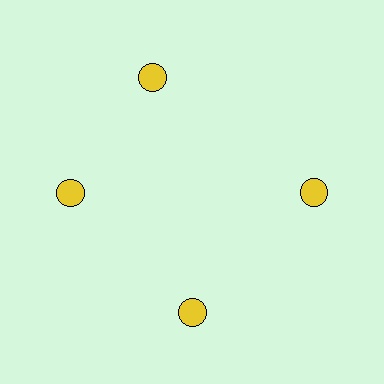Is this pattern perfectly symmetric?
No. The 4 yellow circles are arranged in a ring, but one element near the 12 o'clock position is rotated out of alignment along the ring, breaking the 4-fold rotational symmetry.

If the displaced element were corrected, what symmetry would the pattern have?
It would have 4-fold rotational symmetry — the pattern would map onto itself every 90 degrees.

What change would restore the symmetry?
The symmetry would be restored by rotating it back into even spacing with its neighbors so that all 4 circles sit at equal angles and equal distance from the center.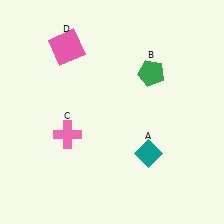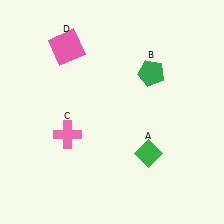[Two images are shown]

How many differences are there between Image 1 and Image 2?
There is 1 difference between the two images.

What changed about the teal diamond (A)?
In Image 1, A is teal. In Image 2, it changed to green.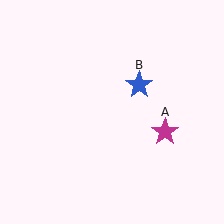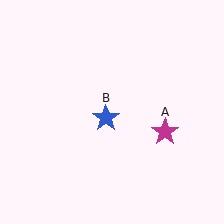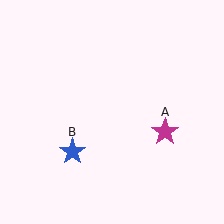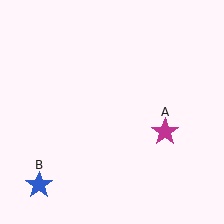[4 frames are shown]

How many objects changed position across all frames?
1 object changed position: blue star (object B).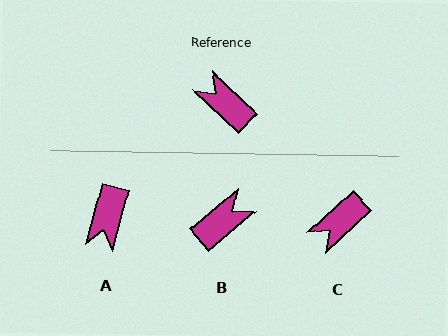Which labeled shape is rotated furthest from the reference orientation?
A, about 119 degrees away.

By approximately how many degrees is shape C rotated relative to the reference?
Approximately 86 degrees counter-clockwise.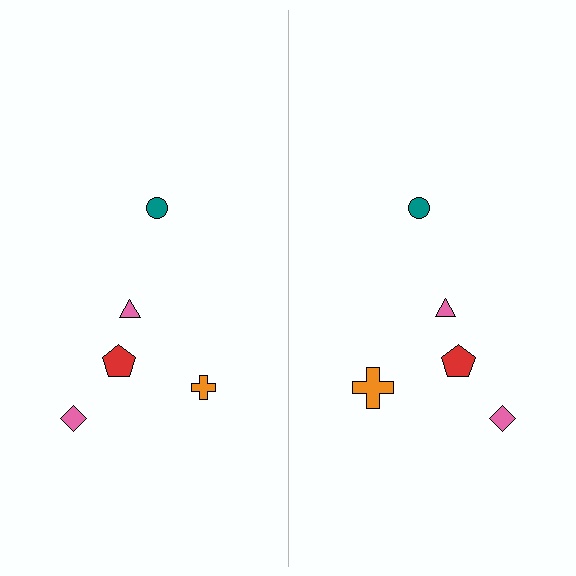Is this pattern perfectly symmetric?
No, the pattern is not perfectly symmetric. The orange cross on the right side has a different size than its mirror counterpart.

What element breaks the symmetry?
The orange cross on the right side has a different size than its mirror counterpart.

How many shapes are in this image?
There are 10 shapes in this image.